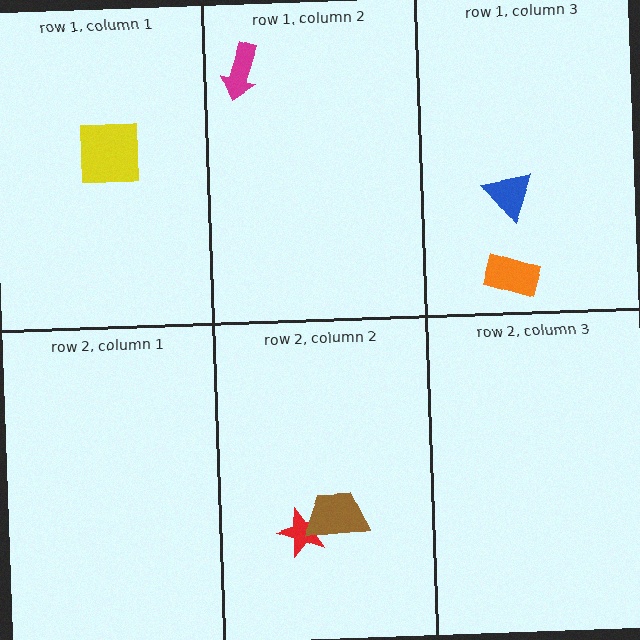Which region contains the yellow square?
The row 1, column 1 region.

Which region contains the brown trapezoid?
The row 2, column 2 region.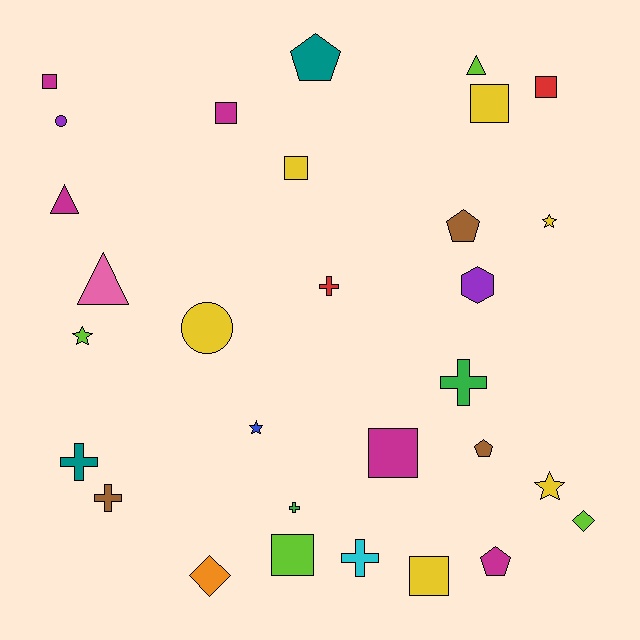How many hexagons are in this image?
There is 1 hexagon.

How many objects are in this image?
There are 30 objects.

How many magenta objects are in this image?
There are 5 magenta objects.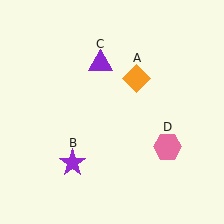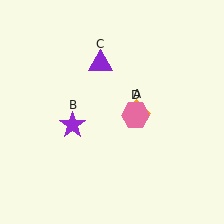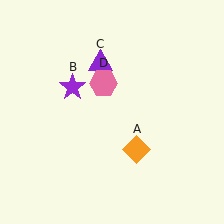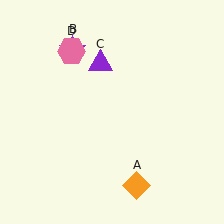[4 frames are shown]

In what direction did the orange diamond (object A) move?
The orange diamond (object A) moved down.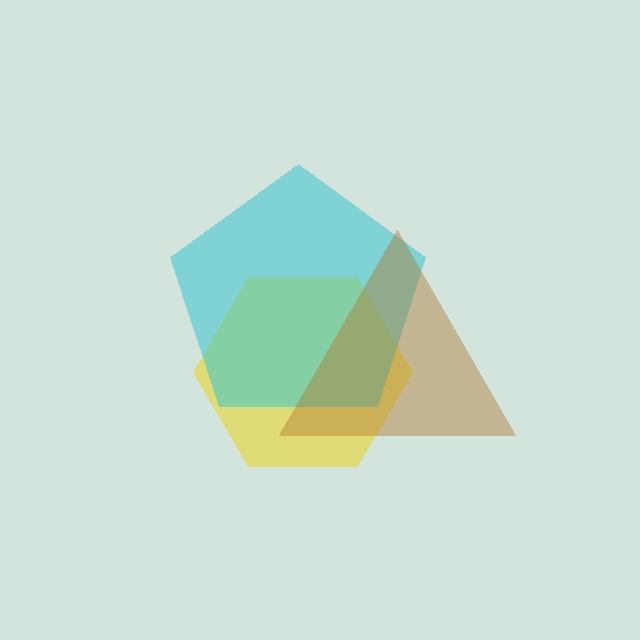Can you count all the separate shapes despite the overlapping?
Yes, there are 3 separate shapes.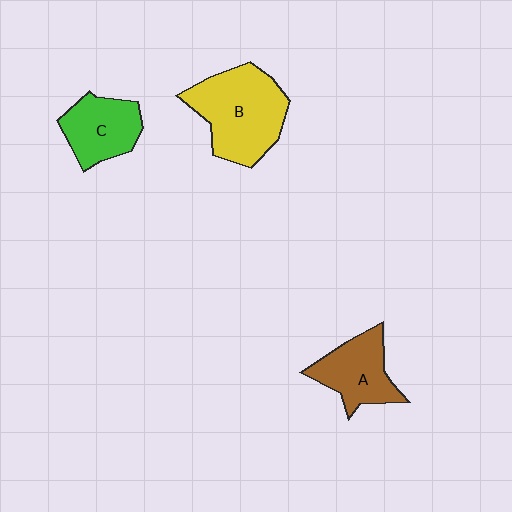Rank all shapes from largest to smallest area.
From largest to smallest: B (yellow), A (brown), C (green).